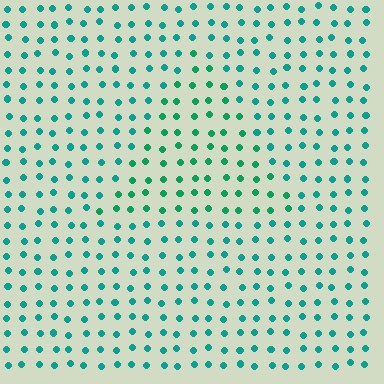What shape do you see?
I see a triangle.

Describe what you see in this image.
The image is filled with small teal elements in a uniform arrangement. A triangle-shaped region is visible where the elements are tinted to a slightly different hue, forming a subtle color boundary.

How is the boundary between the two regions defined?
The boundary is defined purely by a slight shift in hue (about 21 degrees). Spacing, size, and orientation are identical on both sides.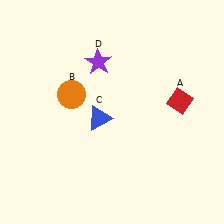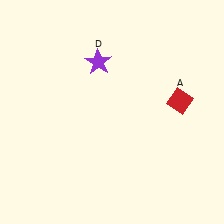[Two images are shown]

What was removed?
The orange circle (B), the blue triangle (C) were removed in Image 2.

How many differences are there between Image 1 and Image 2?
There are 2 differences between the two images.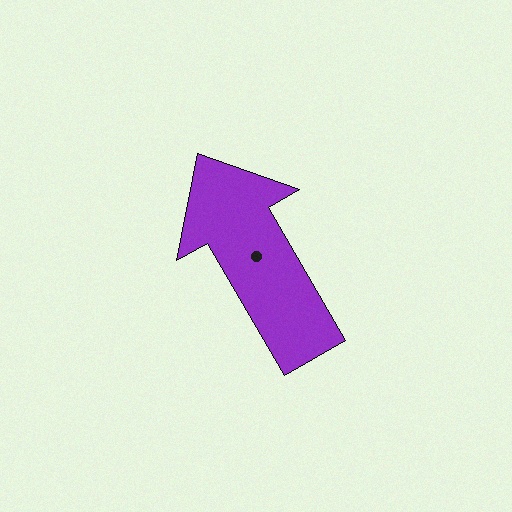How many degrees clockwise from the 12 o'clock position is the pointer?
Approximately 330 degrees.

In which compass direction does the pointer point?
Northwest.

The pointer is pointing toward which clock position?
Roughly 11 o'clock.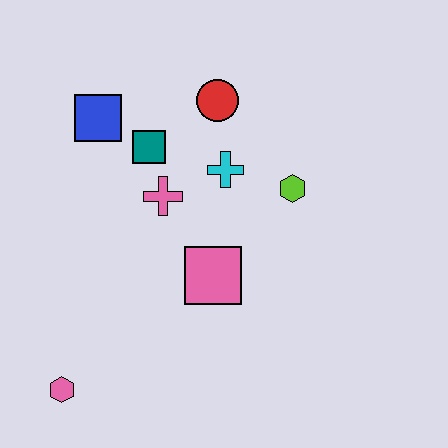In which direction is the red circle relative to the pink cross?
The red circle is above the pink cross.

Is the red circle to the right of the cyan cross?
No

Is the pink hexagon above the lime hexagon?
No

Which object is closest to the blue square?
The teal square is closest to the blue square.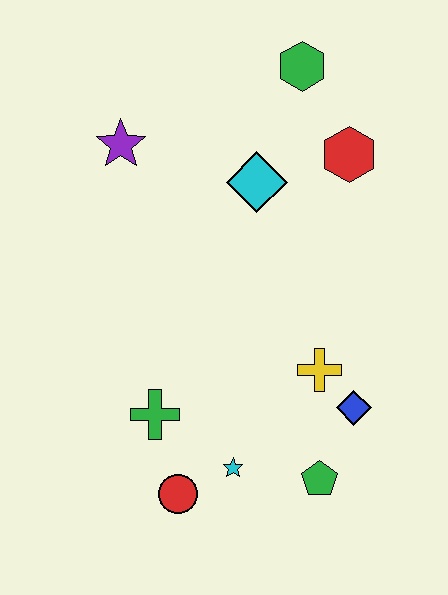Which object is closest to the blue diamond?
The yellow cross is closest to the blue diamond.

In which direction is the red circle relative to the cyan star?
The red circle is to the left of the cyan star.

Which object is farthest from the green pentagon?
The green hexagon is farthest from the green pentagon.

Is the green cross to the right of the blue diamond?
No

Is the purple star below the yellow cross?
No